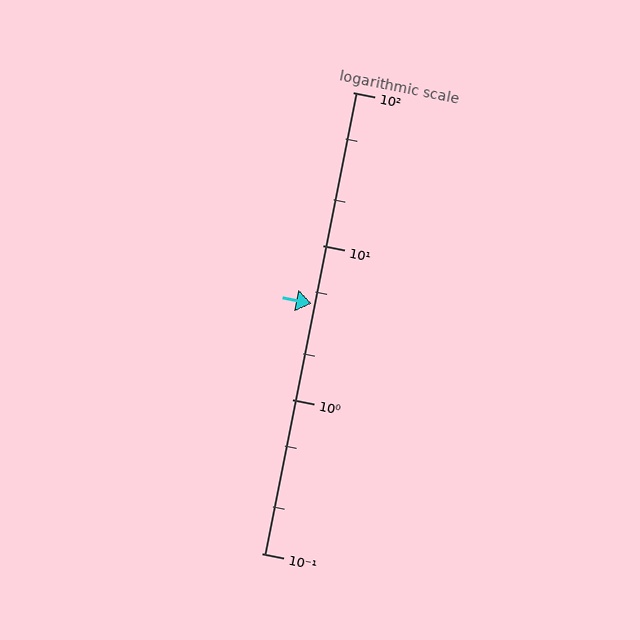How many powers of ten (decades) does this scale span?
The scale spans 3 decades, from 0.1 to 100.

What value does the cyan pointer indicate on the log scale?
The pointer indicates approximately 4.2.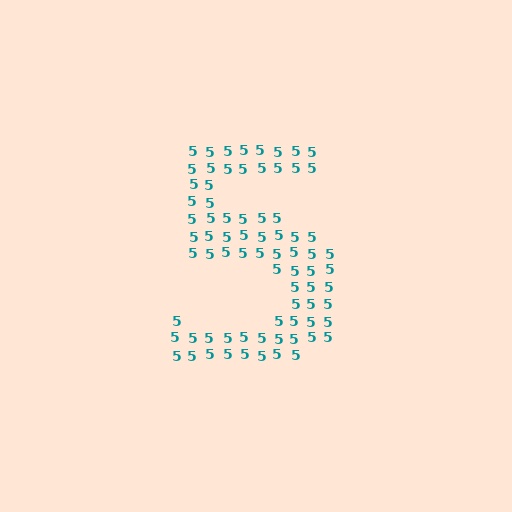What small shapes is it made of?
It is made of small digit 5's.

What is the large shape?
The large shape is the digit 5.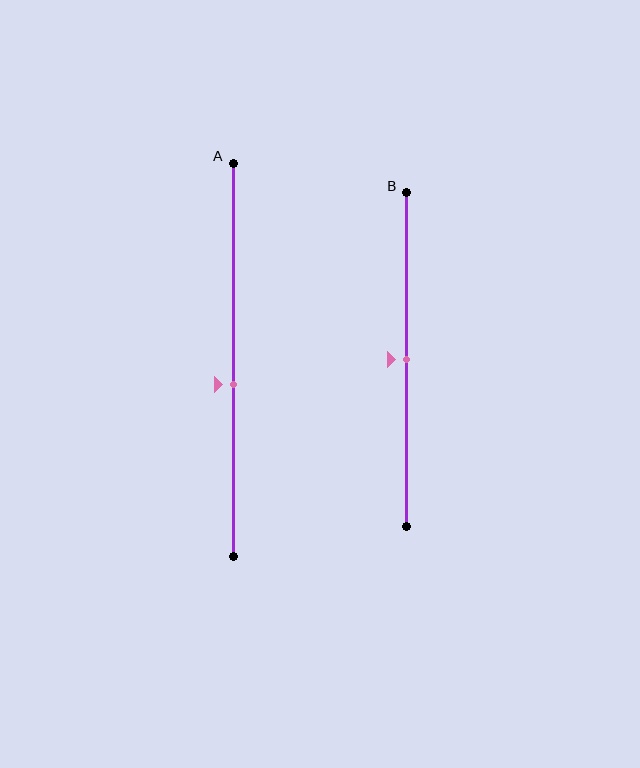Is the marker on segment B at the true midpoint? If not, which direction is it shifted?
Yes, the marker on segment B is at the true midpoint.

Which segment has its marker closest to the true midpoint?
Segment B has its marker closest to the true midpoint.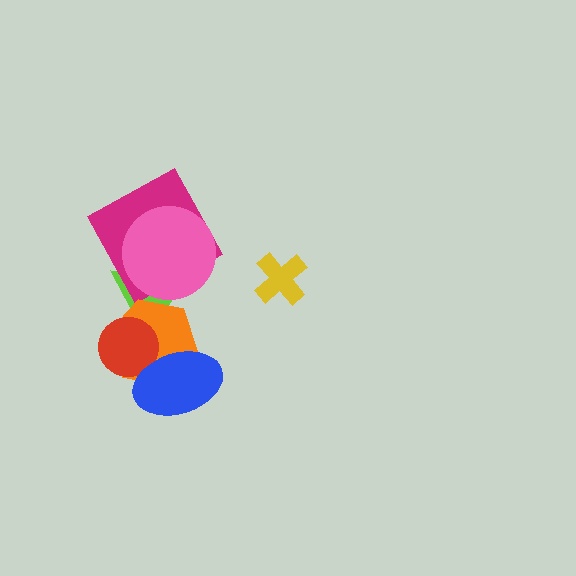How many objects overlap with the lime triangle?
4 objects overlap with the lime triangle.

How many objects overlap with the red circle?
3 objects overlap with the red circle.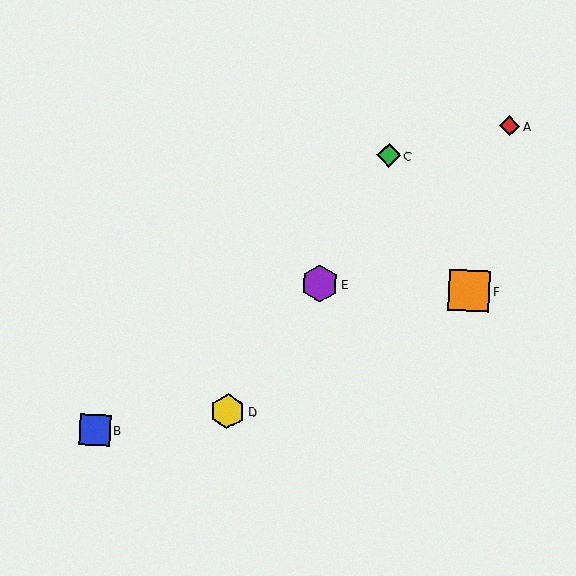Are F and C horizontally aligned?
No, F is at y≈291 and C is at y≈155.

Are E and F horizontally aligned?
Yes, both are at y≈284.